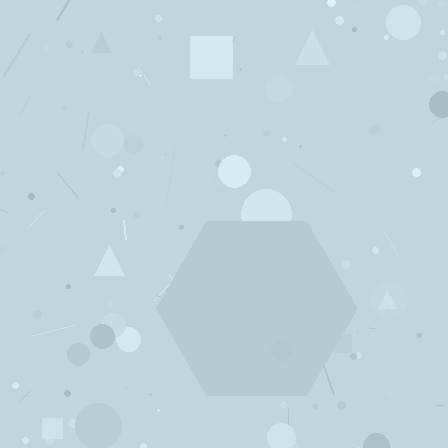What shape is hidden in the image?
A hexagon is hidden in the image.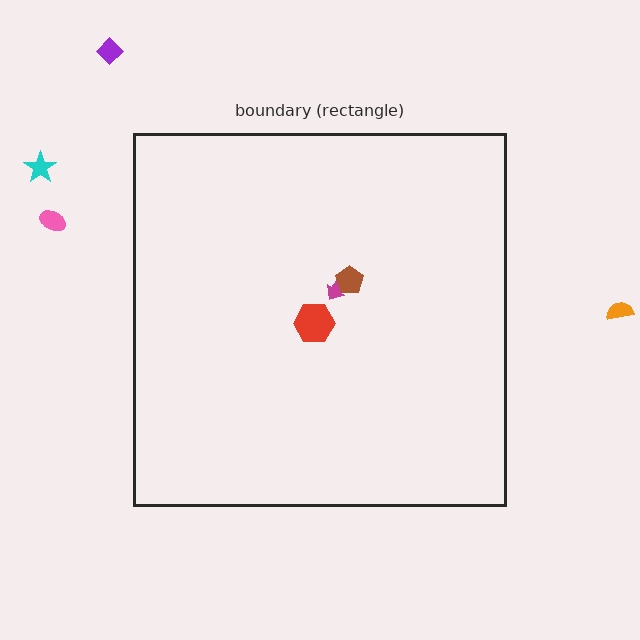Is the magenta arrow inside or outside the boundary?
Inside.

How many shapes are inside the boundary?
3 inside, 4 outside.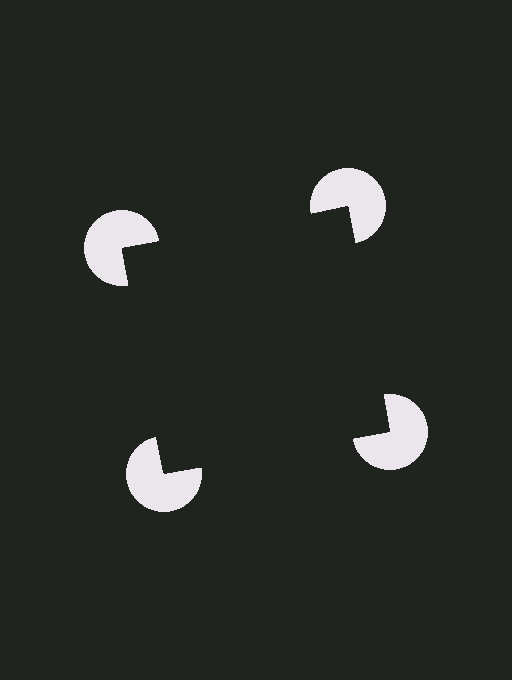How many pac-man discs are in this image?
There are 4 — one at each vertex of the illusory square.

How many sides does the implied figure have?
4 sides.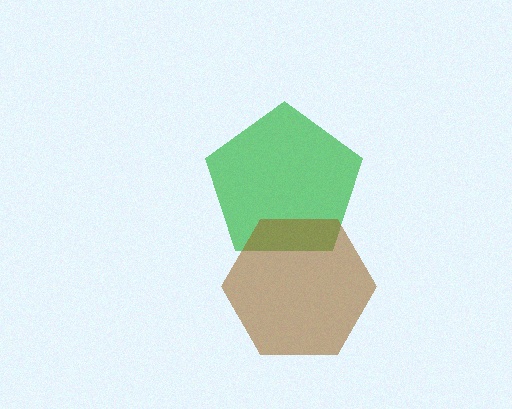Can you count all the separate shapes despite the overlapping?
Yes, there are 2 separate shapes.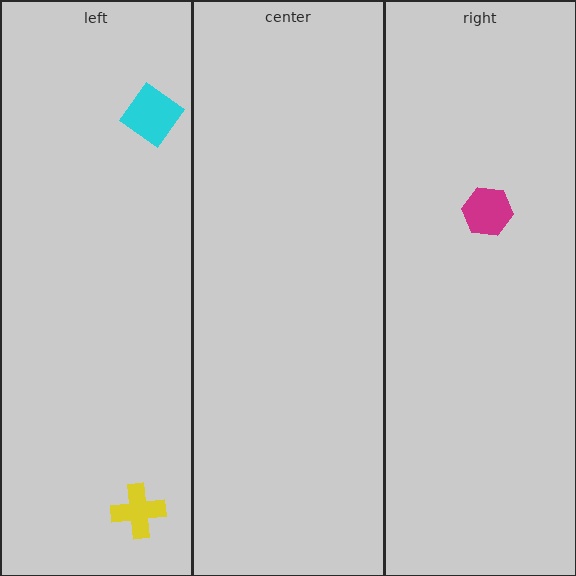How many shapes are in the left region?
2.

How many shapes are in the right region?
1.